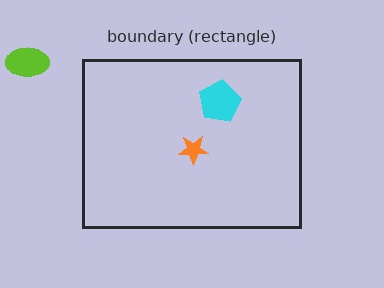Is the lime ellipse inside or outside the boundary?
Outside.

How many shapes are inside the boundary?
2 inside, 1 outside.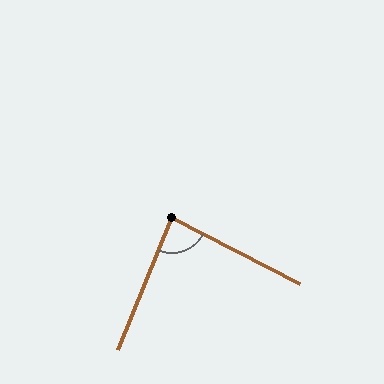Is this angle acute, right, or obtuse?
It is approximately a right angle.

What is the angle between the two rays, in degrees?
Approximately 85 degrees.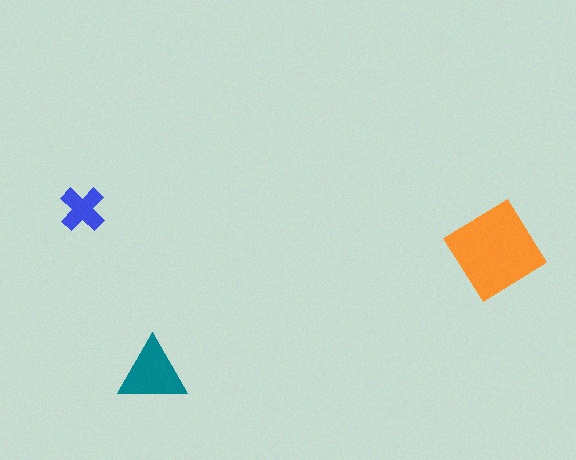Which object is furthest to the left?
The blue cross is leftmost.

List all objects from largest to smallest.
The orange diamond, the teal triangle, the blue cross.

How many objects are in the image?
There are 3 objects in the image.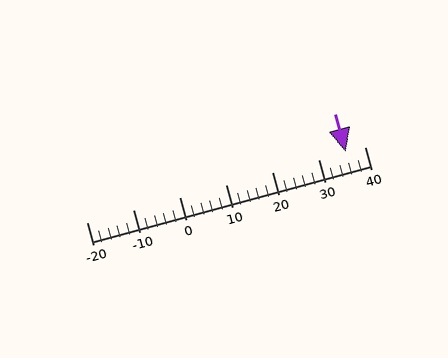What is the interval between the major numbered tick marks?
The major tick marks are spaced 10 units apart.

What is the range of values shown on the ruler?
The ruler shows values from -20 to 40.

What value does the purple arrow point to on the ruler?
The purple arrow points to approximately 36.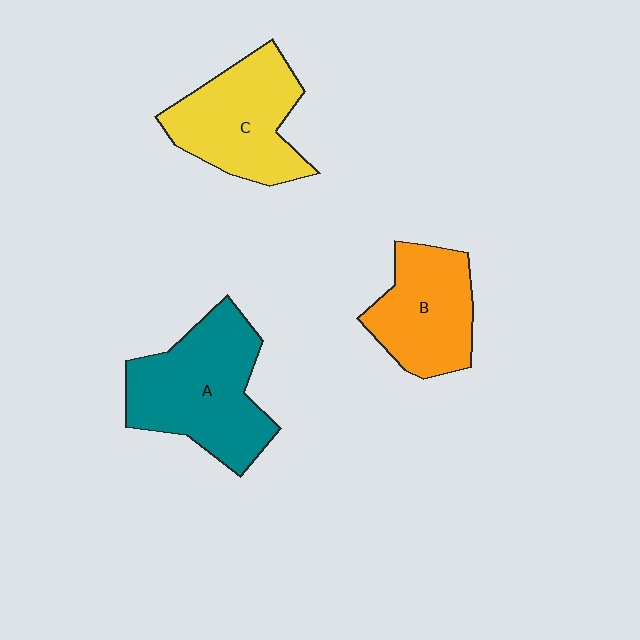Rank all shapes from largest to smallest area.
From largest to smallest: A (teal), C (yellow), B (orange).